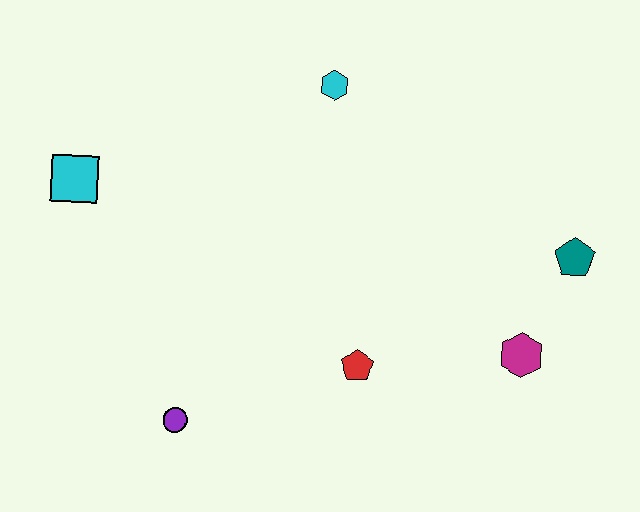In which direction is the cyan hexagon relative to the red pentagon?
The cyan hexagon is above the red pentagon.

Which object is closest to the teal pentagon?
The magenta hexagon is closest to the teal pentagon.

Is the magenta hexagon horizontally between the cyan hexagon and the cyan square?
No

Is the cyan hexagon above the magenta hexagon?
Yes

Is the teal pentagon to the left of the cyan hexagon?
No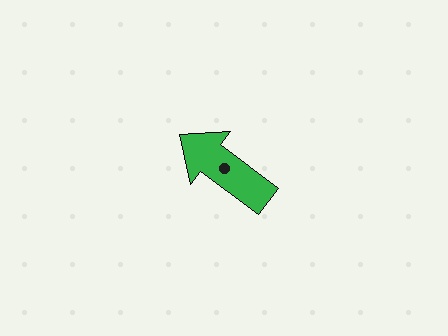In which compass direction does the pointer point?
Northwest.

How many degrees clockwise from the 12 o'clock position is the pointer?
Approximately 307 degrees.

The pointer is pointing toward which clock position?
Roughly 10 o'clock.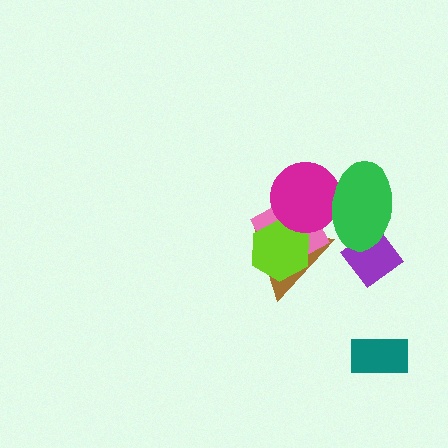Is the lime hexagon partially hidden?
Yes, it is partially covered by another shape.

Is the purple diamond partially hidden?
Yes, it is partially covered by another shape.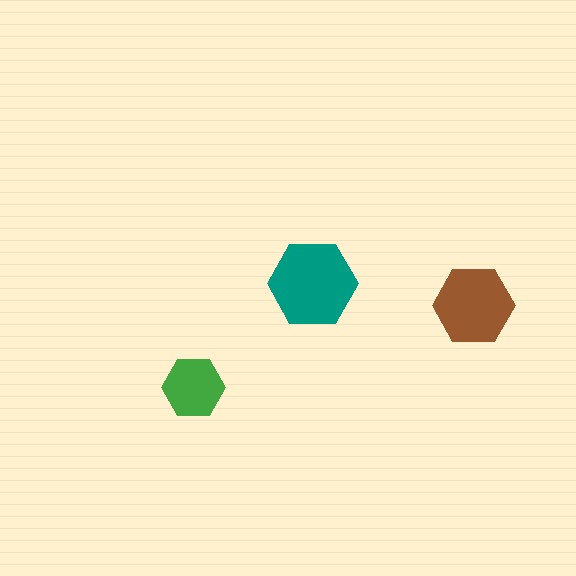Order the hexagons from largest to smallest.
the teal one, the brown one, the green one.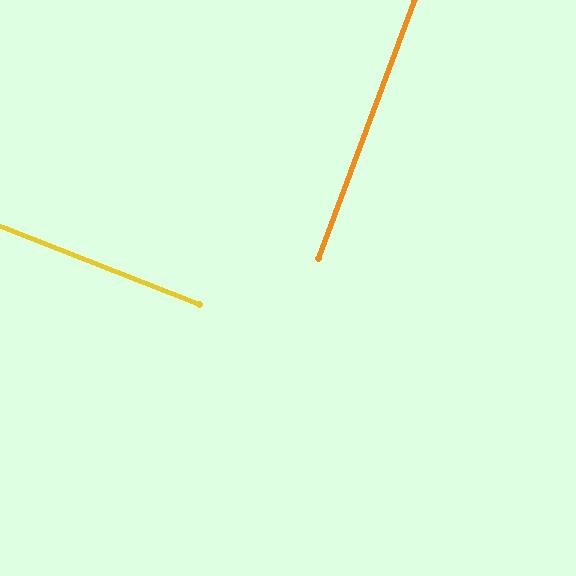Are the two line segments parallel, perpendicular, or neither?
Perpendicular — they meet at approximately 89°.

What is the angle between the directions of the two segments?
Approximately 89 degrees.